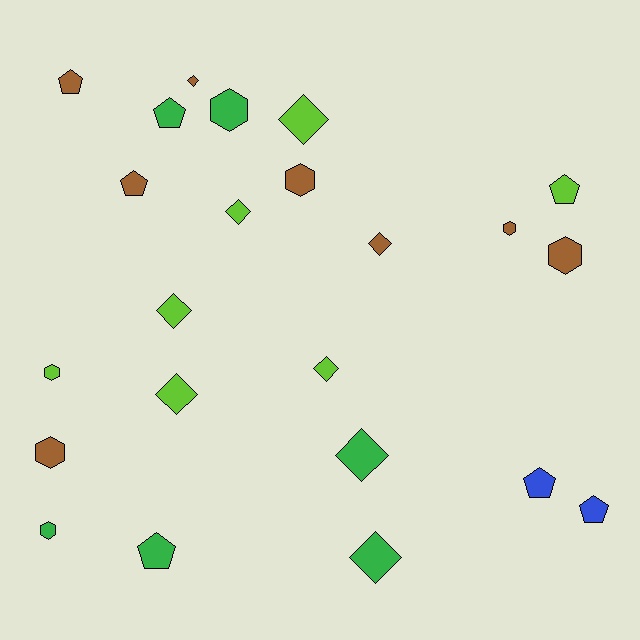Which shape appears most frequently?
Diamond, with 9 objects.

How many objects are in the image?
There are 23 objects.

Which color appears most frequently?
Brown, with 8 objects.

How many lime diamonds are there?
There are 5 lime diamonds.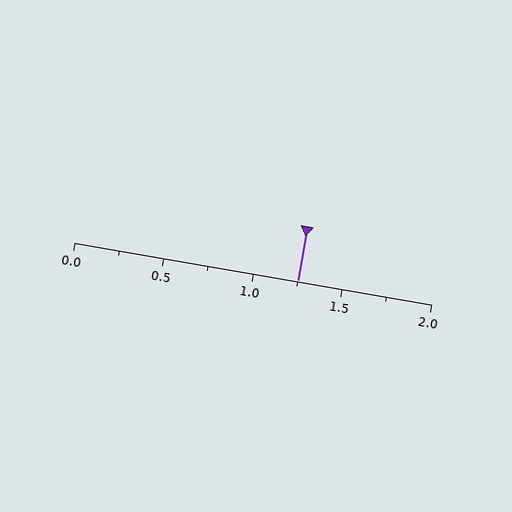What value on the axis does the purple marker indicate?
The marker indicates approximately 1.25.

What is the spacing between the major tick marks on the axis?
The major ticks are spaced 0.5 apart.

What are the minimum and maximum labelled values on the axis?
The axis runs from 0.0 to 2.0.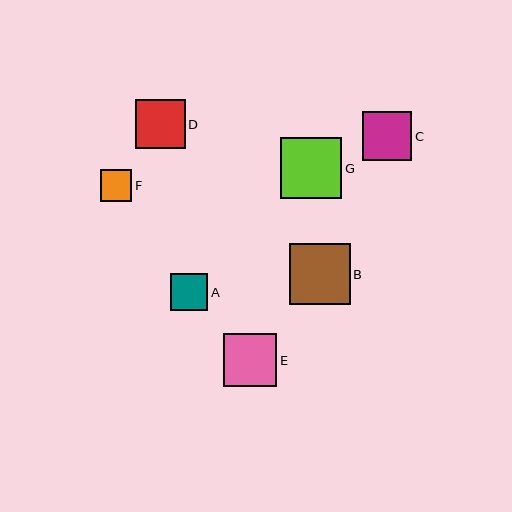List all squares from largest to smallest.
From largest to smallest: G, B, E, D, C, A, F.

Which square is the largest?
Square G is the largest with a size of approximately 61 pixels.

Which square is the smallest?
Square F is the smallest with a size of approximately 31 pixels.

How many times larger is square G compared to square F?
Square G is approximately 2.0 times the size of square F.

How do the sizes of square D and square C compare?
Square D and square C are approximately the same size.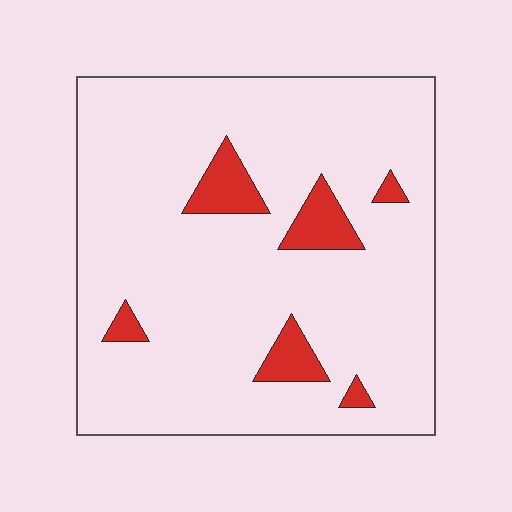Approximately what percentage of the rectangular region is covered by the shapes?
Approximately 10%.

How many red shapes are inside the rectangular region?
6.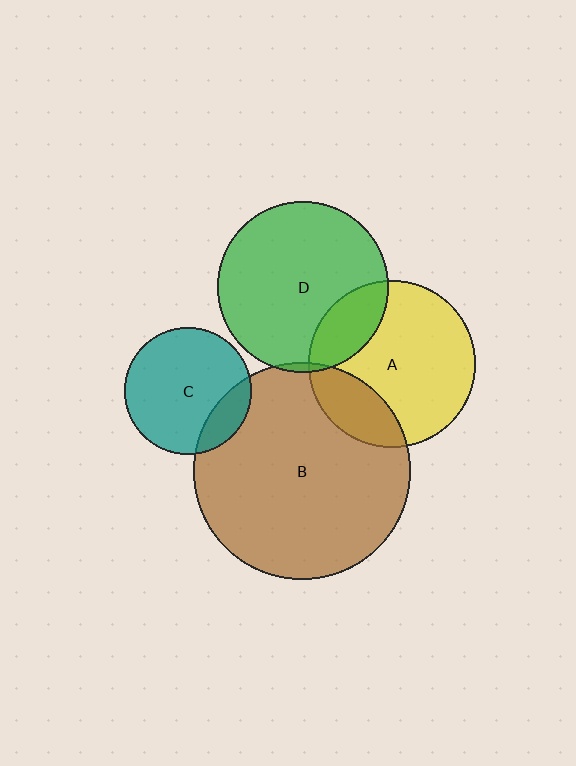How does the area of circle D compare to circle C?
Approximately 1.8 times.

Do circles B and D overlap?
Yes.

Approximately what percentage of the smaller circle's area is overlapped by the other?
Approximately 5%.